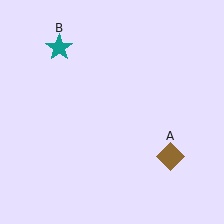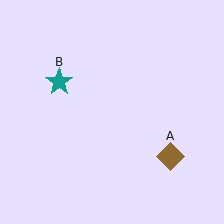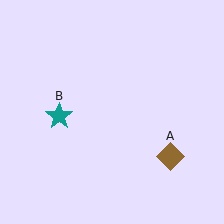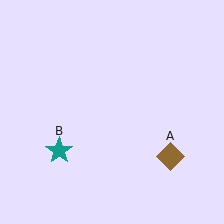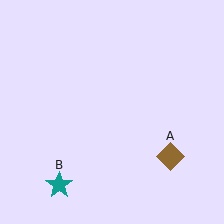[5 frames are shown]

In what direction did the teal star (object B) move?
The teal star (object B) moved down.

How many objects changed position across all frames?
1 object changed position: teal star (object B).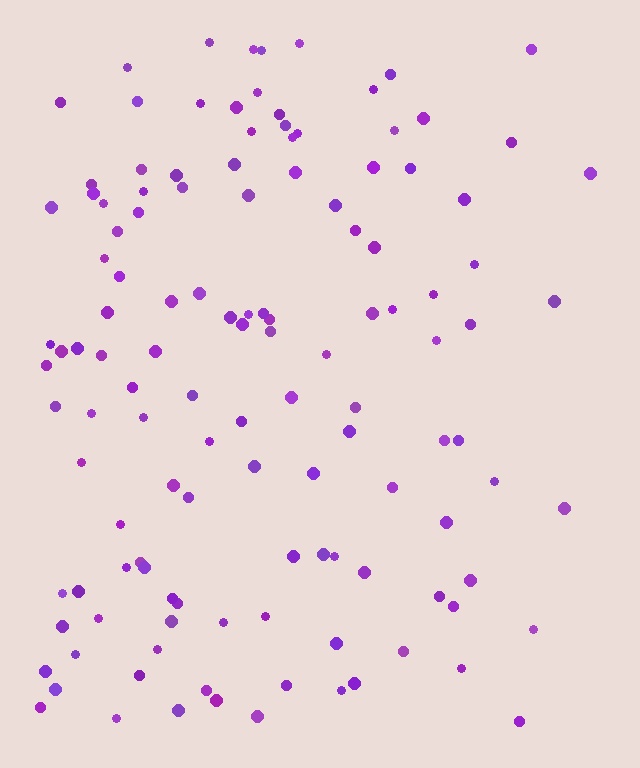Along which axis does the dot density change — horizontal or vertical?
Horizontal.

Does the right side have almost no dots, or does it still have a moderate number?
Still a moderate number, just noticeably fewer than the left.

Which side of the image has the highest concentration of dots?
The left.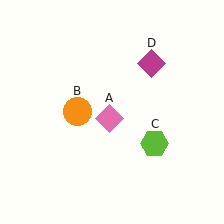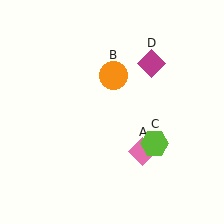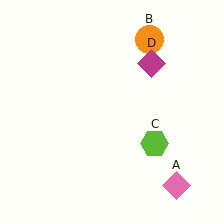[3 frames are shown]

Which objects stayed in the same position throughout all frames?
Lime hexagon (object C) and magenta diamond (object D) remained stationary.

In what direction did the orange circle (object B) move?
The orange circle (object B) moved up and to the right.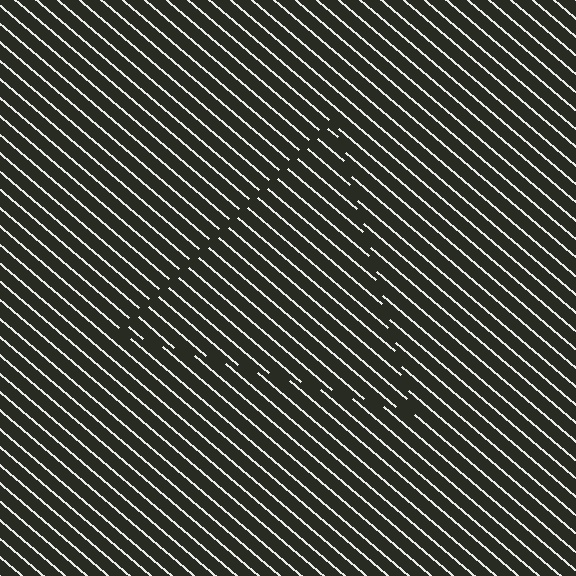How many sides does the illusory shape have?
3 sides — the line-ends trace a triangle.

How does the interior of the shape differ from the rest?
The interior of the shape contains the same grating, shifted by half a period — the contour is defined by the phase discontinuity where line-ends from the inner and outer gratings abut.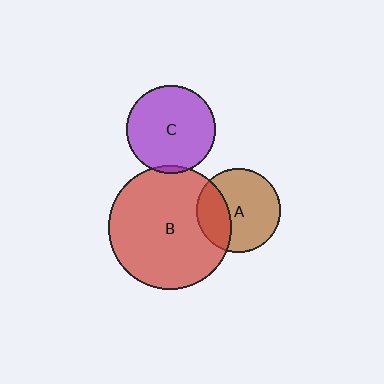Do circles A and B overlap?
Yes.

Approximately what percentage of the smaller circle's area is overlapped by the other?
Approximately 30%.